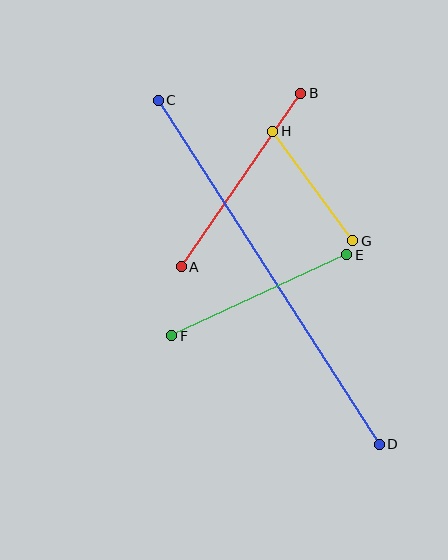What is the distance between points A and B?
The distance is approximately 211 pixels.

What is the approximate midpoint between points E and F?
The midpoint is at approximately (259, 295) pixels.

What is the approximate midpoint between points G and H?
The midpoint is at approximately (313, 186) pixels.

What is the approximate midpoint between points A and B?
The midpoint is at approximately (241, 180) pixels.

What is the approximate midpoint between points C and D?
The midpoint is at approximately (269, 272) pixels.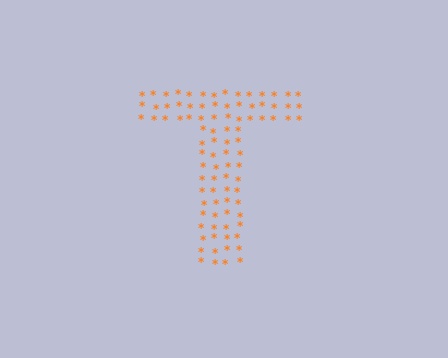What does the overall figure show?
The overall figure shows the letter T.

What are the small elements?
The small elements are asterisks.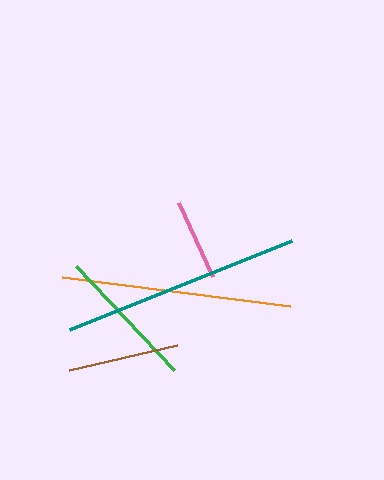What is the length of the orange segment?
The orange segment is approximately 229 pixels long.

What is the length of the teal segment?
The teal segment is approximately 239 pixels long.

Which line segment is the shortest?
The pink line is the shortest at approximately 82 pixels.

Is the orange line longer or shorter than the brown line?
The orange line is longer than the brown line.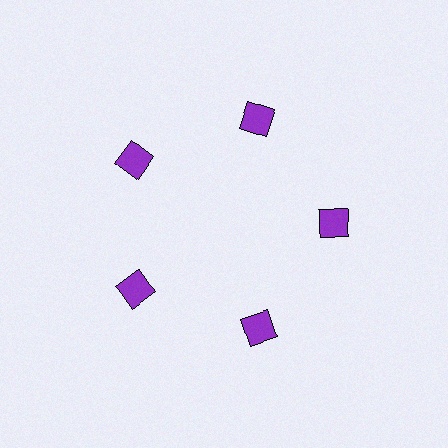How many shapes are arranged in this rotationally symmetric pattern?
There are 5 shapes, arranged in 5 groups of 1.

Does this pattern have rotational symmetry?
Yes, this pattern has 5-fold rotational symmetry. It looks the same after rotating 72 degrees around the center.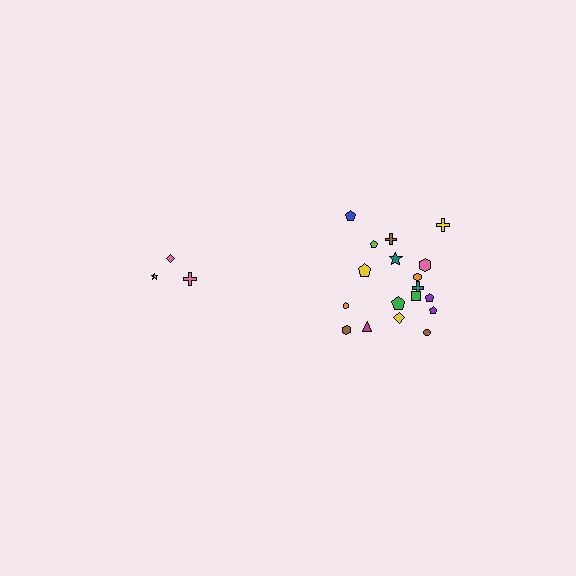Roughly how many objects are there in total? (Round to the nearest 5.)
Roughly 20 objects in total.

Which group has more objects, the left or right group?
The right group.